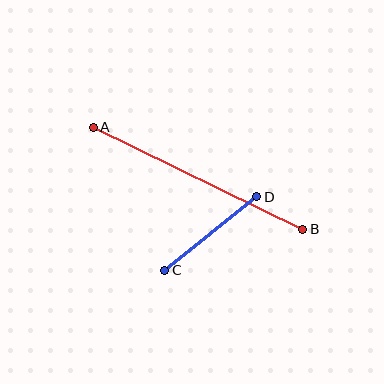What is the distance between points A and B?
The distance is approximately 233 pixels.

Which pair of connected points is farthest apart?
Points A and B are farthest apart.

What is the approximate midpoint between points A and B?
The midpoint is at approximately (198, 178) pixels.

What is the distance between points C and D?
The distance is approximately 118 pixels.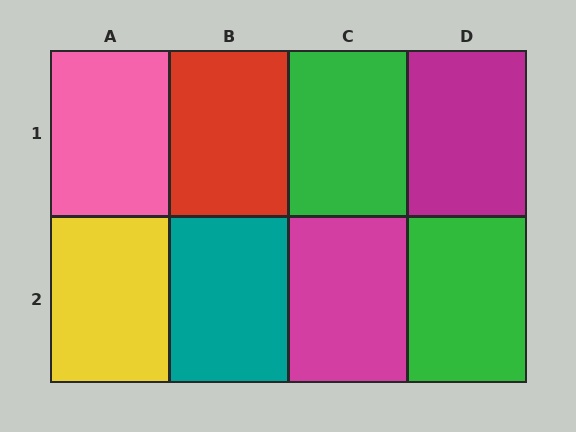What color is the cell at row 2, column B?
Teal.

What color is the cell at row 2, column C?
Magenta.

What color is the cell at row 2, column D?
Green.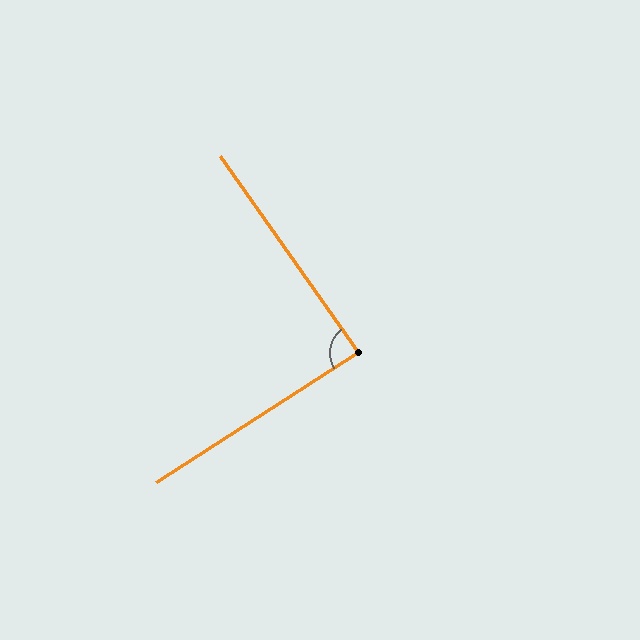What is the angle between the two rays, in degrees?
Approximately 87 degrees.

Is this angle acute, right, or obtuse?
It is approximately a right angle.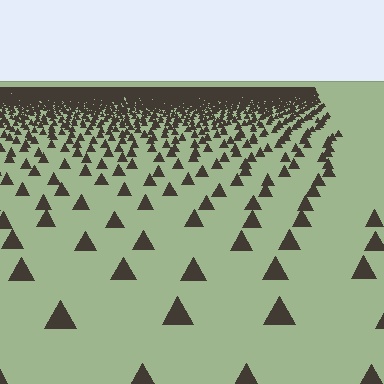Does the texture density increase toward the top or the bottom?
Density increases toward the top.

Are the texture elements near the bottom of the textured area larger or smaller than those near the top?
Larger. Near the bottom, elements are closer to the viewer and appear at a bigger on-screen size.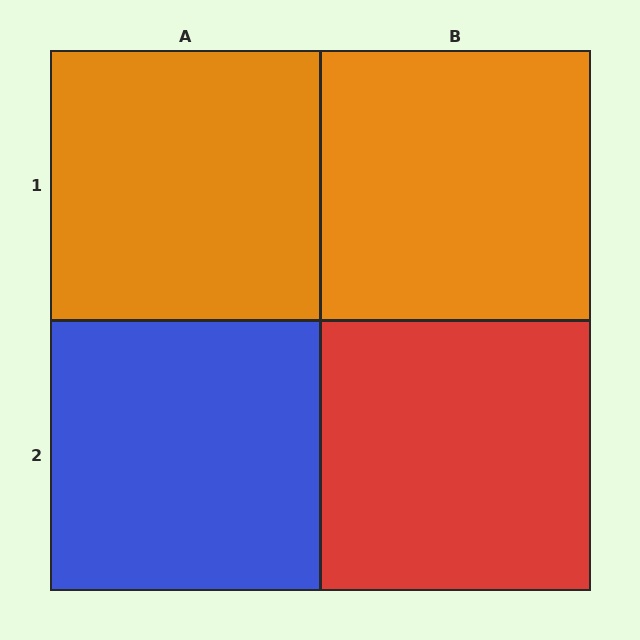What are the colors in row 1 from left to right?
Orange, orange.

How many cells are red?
1 cell is red.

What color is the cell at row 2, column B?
Red.